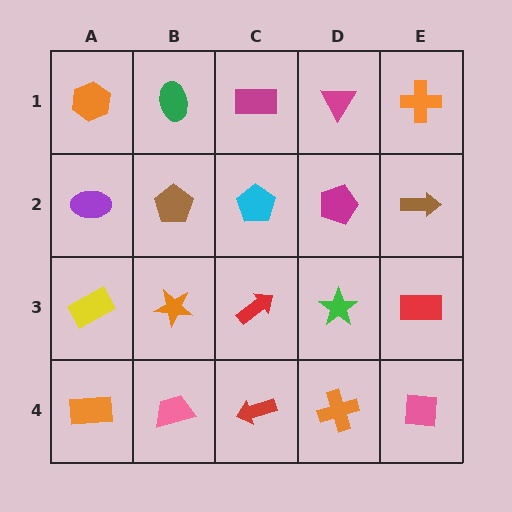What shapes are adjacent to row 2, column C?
A magenta rectangle (row 1, column C), a red arrow (row 3, column C), a brown pentagon (row 2, column B), a magenta pentagon (row 2, column D).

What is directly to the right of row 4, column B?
A red arrow.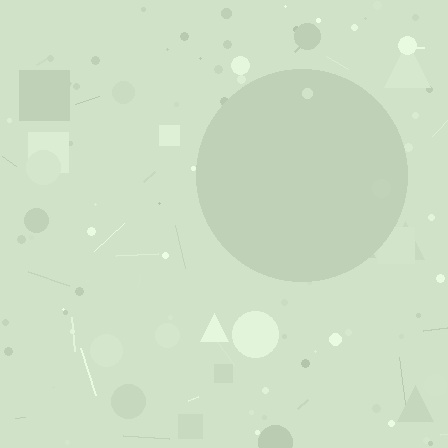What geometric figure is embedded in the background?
A circle is embedded in the background.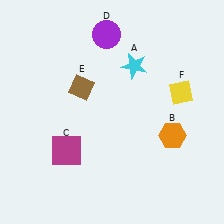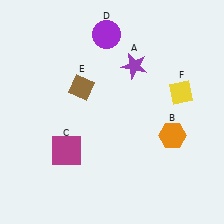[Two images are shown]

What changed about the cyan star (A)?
In Image 1, A is cyan. In Image 2, it changed to purple.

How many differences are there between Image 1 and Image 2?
There is 1 difference between the two images.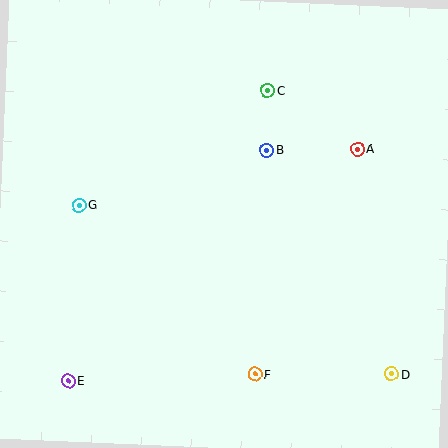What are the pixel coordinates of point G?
Point G is at (79, 205).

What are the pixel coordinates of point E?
Point E is at (69, 381).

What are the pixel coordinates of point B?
Point B is at (267, 150).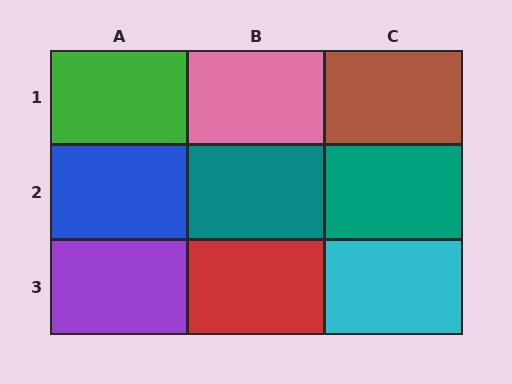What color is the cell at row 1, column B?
Pink.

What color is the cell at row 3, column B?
Red.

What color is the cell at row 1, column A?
Green.